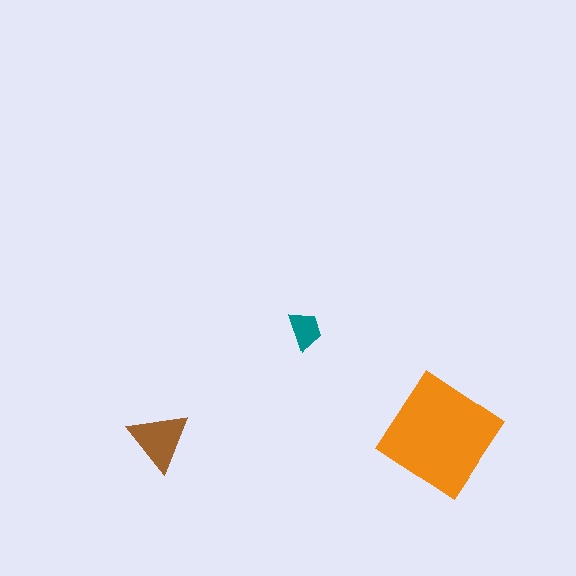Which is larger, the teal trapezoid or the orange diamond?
The orange diamond.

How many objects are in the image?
There are 3 objects in the image.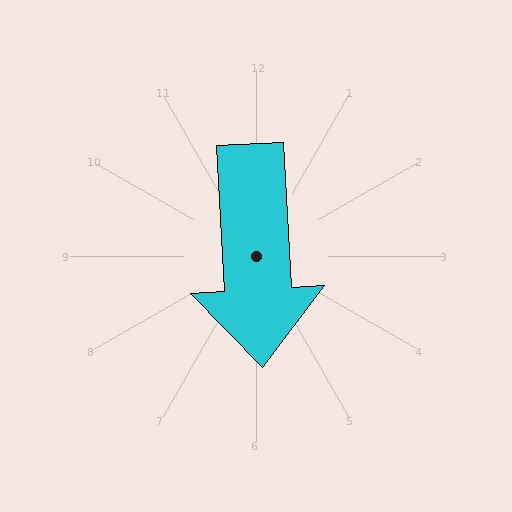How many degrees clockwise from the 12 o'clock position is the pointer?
Approximately 177 degrees.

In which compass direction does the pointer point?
South.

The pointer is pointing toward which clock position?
Roughly 6 o'clock.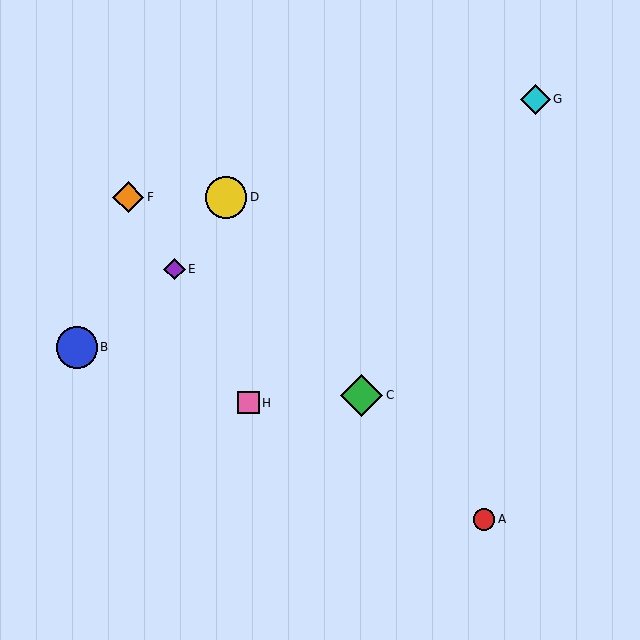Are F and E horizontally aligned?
No, F is at y≈197 and E is at y≈269.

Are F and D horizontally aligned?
Yes, both are at y≈197.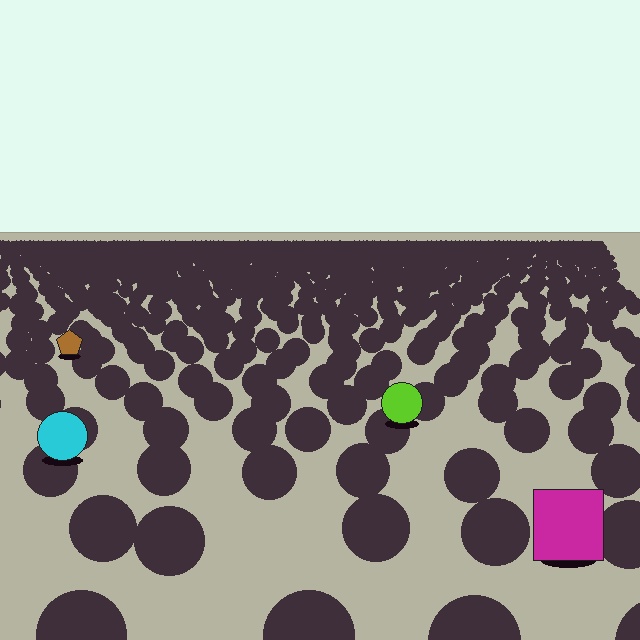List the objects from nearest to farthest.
From nearest to farthest: the magenta square, the cyan circle, the lime circle, the brown pentagon.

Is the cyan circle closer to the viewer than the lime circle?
Yes. The cyan circle is closer — you can tell from the texture gradient: the ground texture is coarser near it.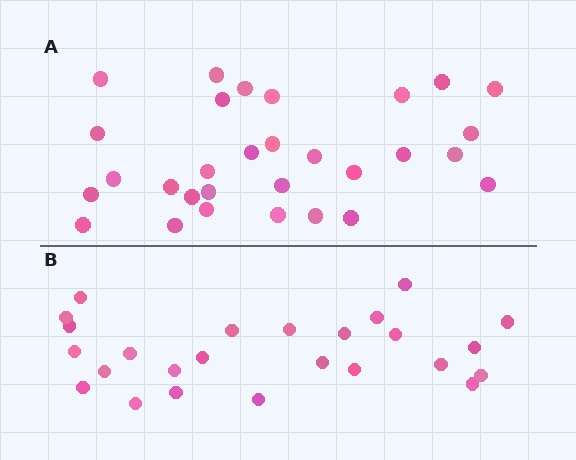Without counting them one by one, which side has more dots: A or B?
Region A (the top region) has more dots.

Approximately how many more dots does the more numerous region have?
Region A has about 5 more dots than region B.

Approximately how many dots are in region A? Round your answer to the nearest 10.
About 30 dots.